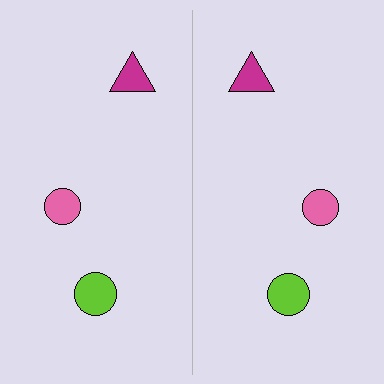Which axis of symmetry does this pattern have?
The pattern has a vertical axis of symmetry running through the center of the image.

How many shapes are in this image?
There are 6 shapes in this image.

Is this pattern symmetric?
Yes, this pattern has bilateral (reflection) symmetry.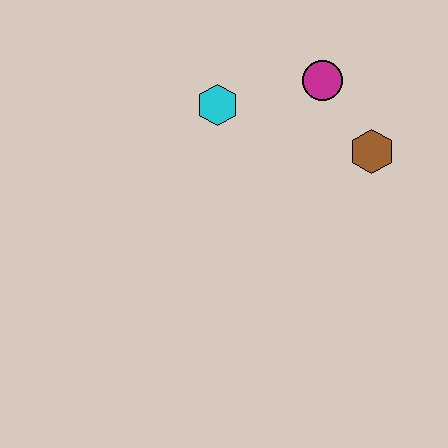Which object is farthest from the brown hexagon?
The cyan hexagon is farthest from the brown hexagon.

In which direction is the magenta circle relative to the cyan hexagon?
The magenta circle is to the right of the cyan hexagon.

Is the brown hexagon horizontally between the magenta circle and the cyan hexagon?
No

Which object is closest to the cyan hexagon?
The magenta circle is closest to the cyan hexagon.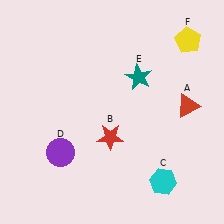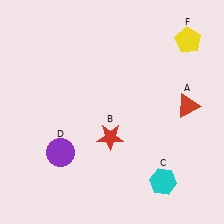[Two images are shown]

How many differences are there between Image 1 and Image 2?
There is 1 difference between the two images.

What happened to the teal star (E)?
The teal star (E) was removed in Image 2. It was in the top-right area of Image 1.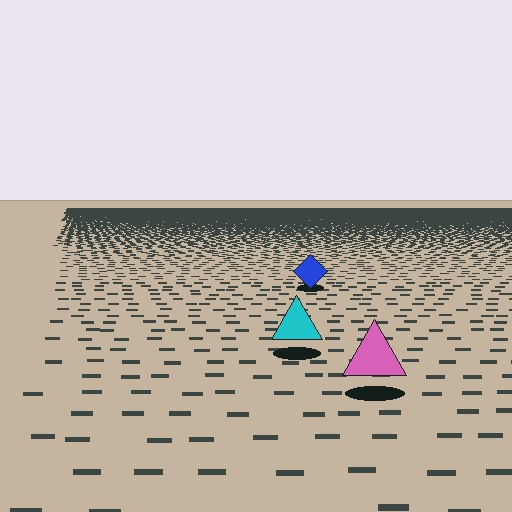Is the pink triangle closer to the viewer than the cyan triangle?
Yes. The pink triangle is closer — you can tell from the texture gradient: the ground texture is coarser near it.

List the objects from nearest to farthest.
From nearest to farthest: the pink triangle, the cyan triangle, the blue diamond.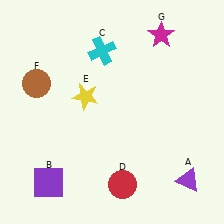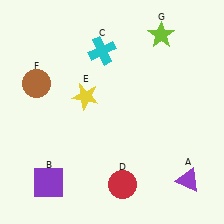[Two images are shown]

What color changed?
The star (G) changed from magenta in Image 1 to lime in Image 2.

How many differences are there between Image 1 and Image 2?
There is 1 difference between the two images.